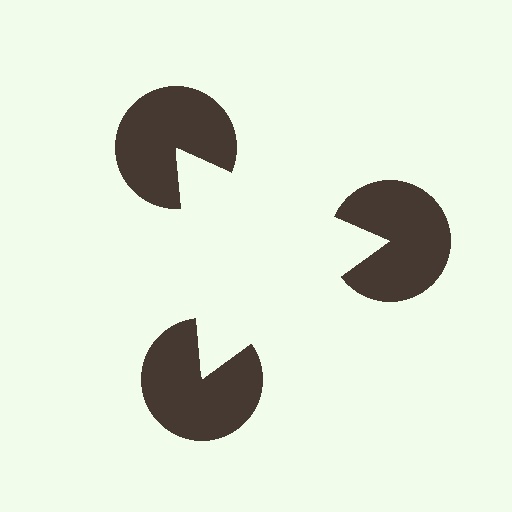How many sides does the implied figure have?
3 sides.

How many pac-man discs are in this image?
There are 3 — one at each vertex of the illusory triangle.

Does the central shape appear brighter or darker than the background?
It typically appears slightly brighter than the background, even though no actual brightness change is drawn.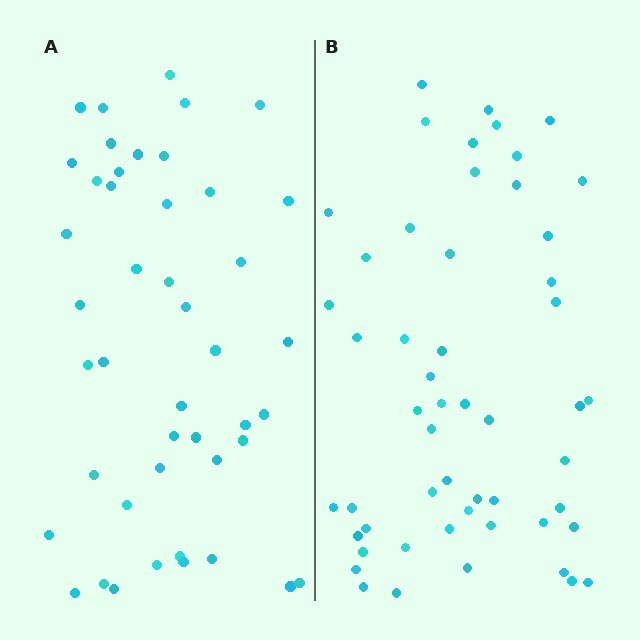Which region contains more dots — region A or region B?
Region B (the right region) has more dots.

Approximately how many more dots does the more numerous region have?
Region B has roughly 8 or so more dots than region A.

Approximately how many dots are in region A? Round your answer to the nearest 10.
About 40 dots. (The exact count is 45, which rounds to 40.)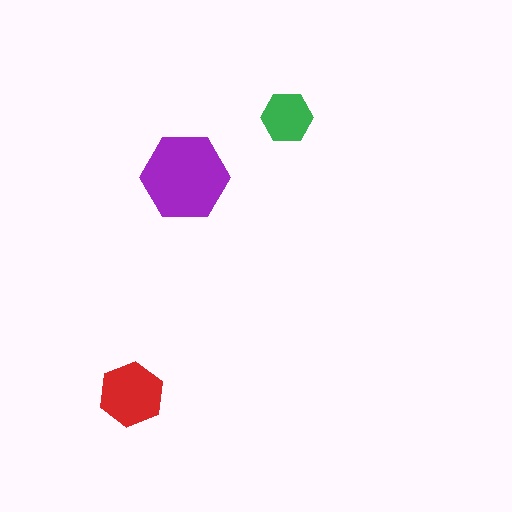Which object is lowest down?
The red hexagon is bottommost.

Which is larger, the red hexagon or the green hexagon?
The red one.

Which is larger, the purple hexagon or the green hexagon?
The purple one.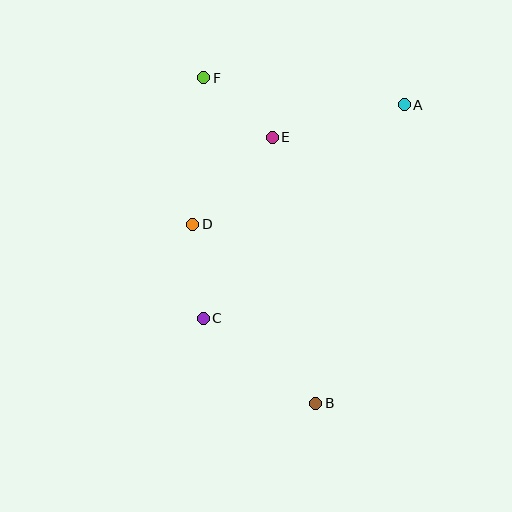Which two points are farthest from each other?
Points B and F are farthest from each other.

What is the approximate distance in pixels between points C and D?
The distance between C and D is approximately 95 pixels.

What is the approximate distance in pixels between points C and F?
The distance between C and F is approximately 240 pixels.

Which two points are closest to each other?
Points E and F are closest to each other.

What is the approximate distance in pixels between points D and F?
The distance between D and F is approximately 146 pixels.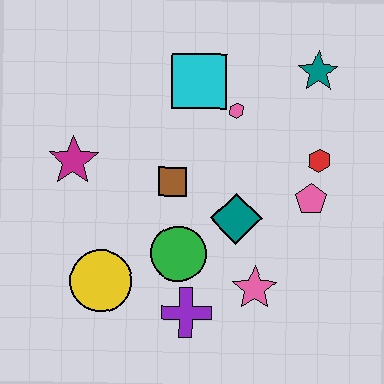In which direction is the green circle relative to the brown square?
The green circle is below the brown square.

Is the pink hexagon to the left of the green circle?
No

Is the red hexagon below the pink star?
No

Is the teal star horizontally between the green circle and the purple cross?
No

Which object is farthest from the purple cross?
The teal star is farthest from the purple cross.